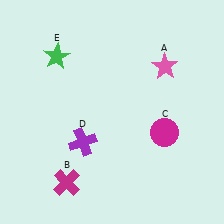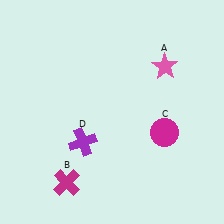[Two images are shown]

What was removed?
The green star (E) was removed in Image 2.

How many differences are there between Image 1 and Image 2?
There is 1 difference between the two images.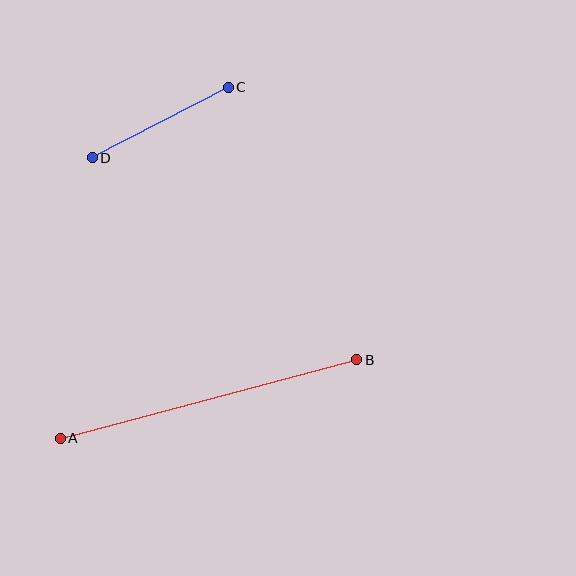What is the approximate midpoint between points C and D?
The midpoint is at approximately (160, 122) pixels.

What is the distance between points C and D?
The distance is approximately 153 pixels.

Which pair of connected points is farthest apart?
Points A and B are farthest apart.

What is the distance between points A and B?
The distance is approximately 307 pixels.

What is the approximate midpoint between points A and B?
The midpoint is at approximately (208, 399) pixels.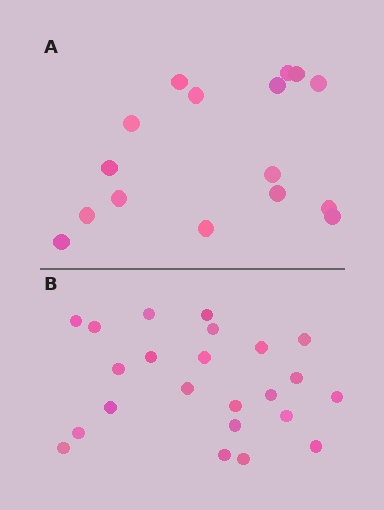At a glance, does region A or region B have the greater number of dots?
Region B (the bottom region) has more dots.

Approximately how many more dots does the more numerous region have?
Region B has roughly 8 or so more dots than region A.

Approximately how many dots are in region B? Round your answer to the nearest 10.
About 20 dots. (The exact count is 23, which rounds to 20.)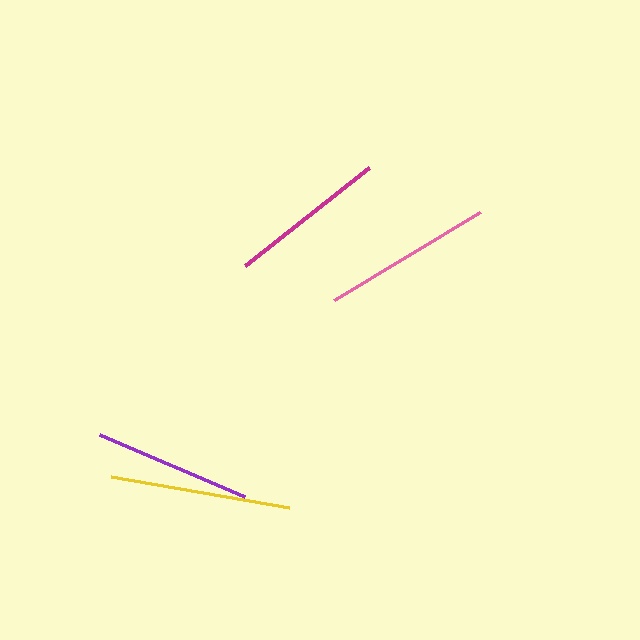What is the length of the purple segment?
The purple segment is approximately 158 pixels long.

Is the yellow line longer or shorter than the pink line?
The yellow line is longer than the pink line.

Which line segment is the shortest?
The magenta line is the shortest at approximately 158 pixels.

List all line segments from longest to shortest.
From longest to shortest: yellow, pink, purple, magenta.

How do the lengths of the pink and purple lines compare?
The pink and purple lines are approximately the same length.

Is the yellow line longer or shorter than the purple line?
The yellow line is longer than the purple line.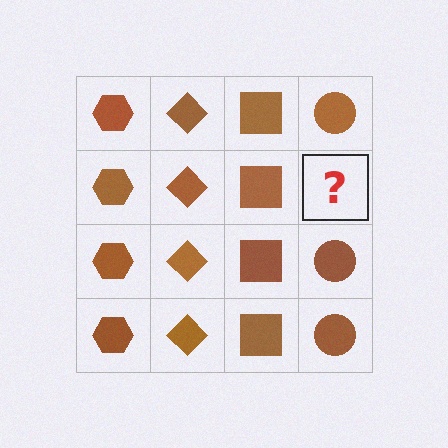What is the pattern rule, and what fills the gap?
The rule is that each column has a consistent shape. The gap should be filled with a brown circle.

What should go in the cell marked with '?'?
The missing cell should contain a brown circle.